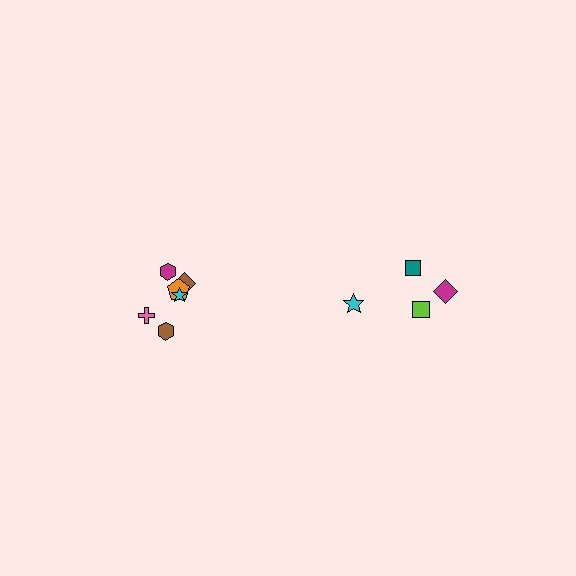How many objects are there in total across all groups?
There are 10 objects.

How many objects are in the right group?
There are 4 objects.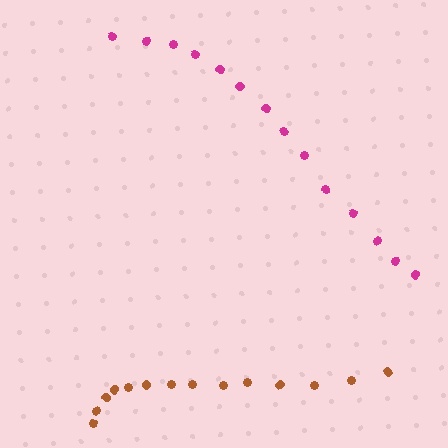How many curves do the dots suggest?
There are 2 distinct paths.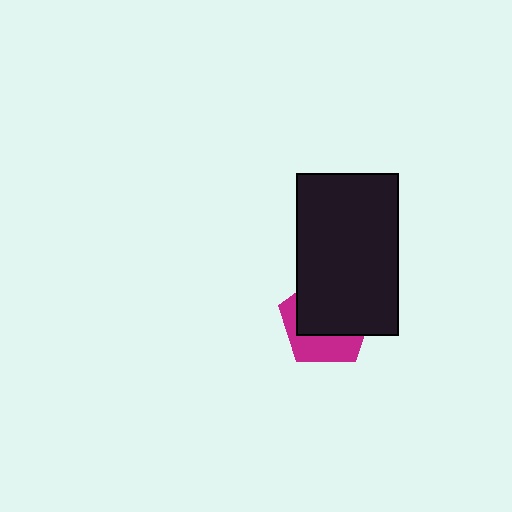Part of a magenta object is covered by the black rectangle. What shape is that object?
It is a pentagon.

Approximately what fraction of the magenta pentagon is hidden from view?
Roughly 63% of the magenta pentagon is hidden behind the black rectangle.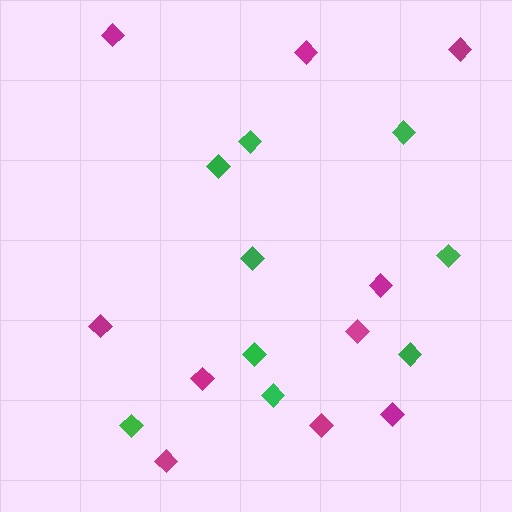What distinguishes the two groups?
There are 2 groups: one group of magenta diamonds (10) and one group of green diamonds (9).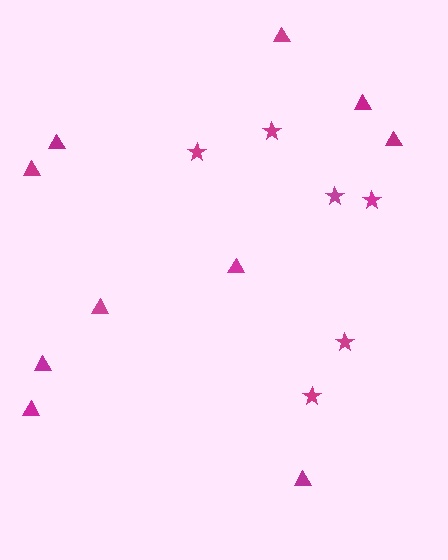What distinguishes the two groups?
There are 2 groups: one group of stars (6) and one group of triangles (10).